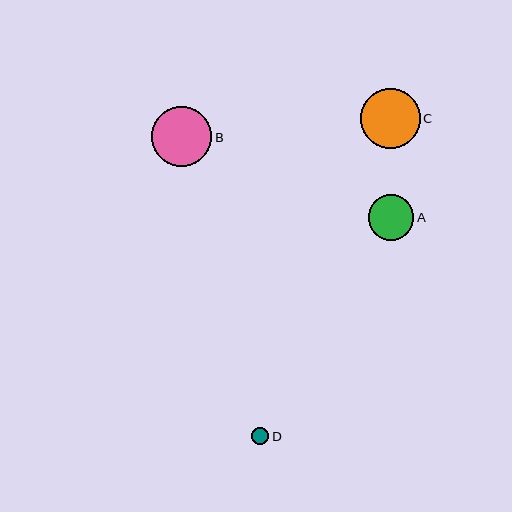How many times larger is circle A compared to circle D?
Circle A is approximately 2.7 times the size of circle D.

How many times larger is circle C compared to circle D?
Circle C is approximately 3.5 times the size of circle D.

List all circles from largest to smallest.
From largest to smallest: B, C, A, D.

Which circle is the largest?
Circle B is the largest with a size of approximately 60 pixels.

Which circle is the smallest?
Circle D is the smallest with a size of approximately 17 pixels.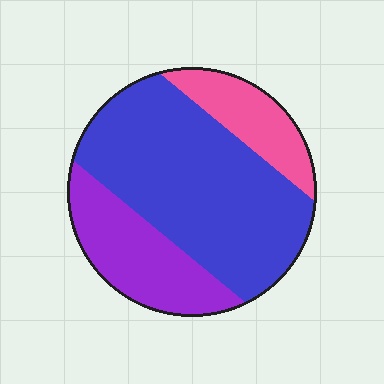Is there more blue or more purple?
Blue.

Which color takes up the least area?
Pink, at roughly 15%.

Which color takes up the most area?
Blue, at roughly 60%.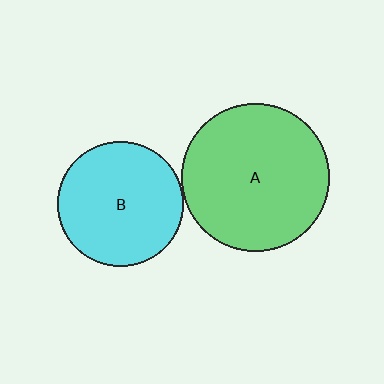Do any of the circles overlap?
No, none of the circles overlap.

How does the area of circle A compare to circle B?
Approximately 1.4 times.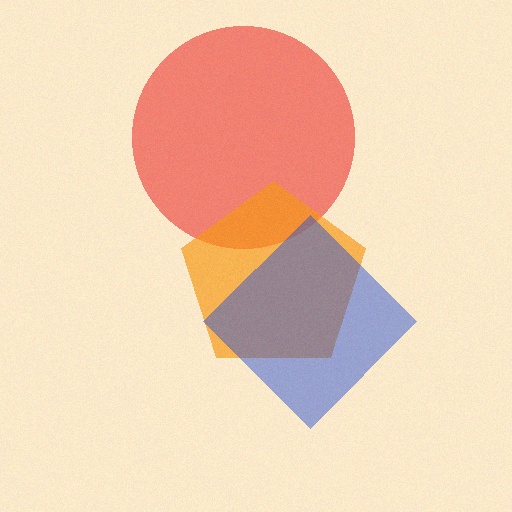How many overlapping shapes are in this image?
There are 3 overlapping shapes in the image.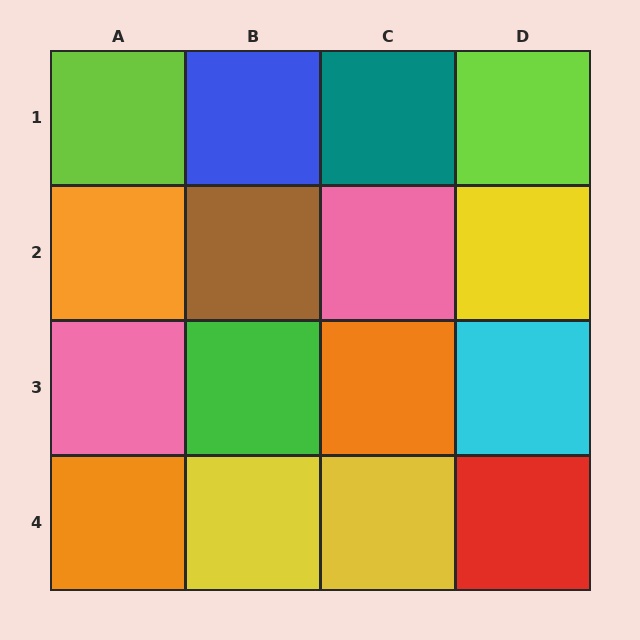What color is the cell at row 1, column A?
Lime.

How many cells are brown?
1 cell is brown.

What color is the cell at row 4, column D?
Red.